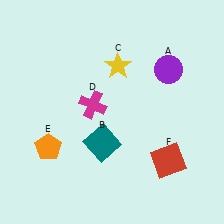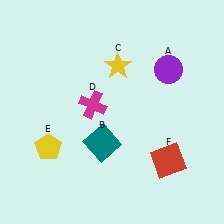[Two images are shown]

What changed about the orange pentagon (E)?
In Image 1, E is orange. In Image 2, it changed to yellow.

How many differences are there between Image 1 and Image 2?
There is 1 difference between the two images.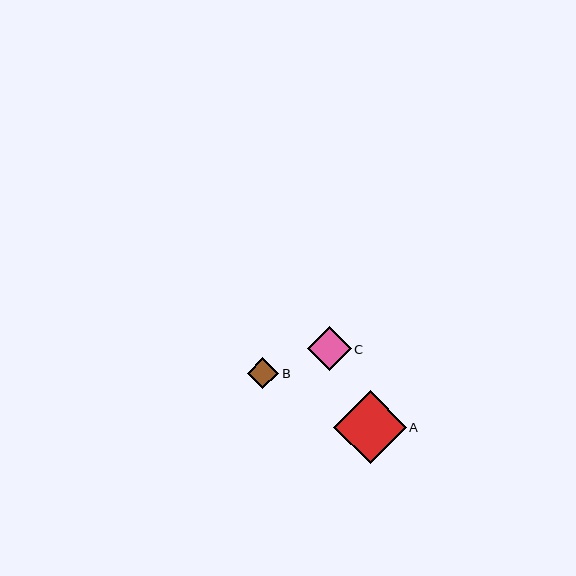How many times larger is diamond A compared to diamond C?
Diamond A is approximately 1.6 times the size of diamond C.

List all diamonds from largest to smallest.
From largest to smallest: A, C, B.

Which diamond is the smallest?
Diamond B is the smallest with a size of approximately 32 pixels.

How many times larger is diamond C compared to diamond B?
Diamond C is approximately 1.4 times the size of diamond B.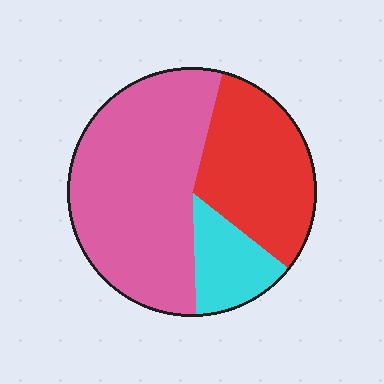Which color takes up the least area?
Cyan, at roughly 15%.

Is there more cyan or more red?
Red.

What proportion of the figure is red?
Red covers about 30% of the figure.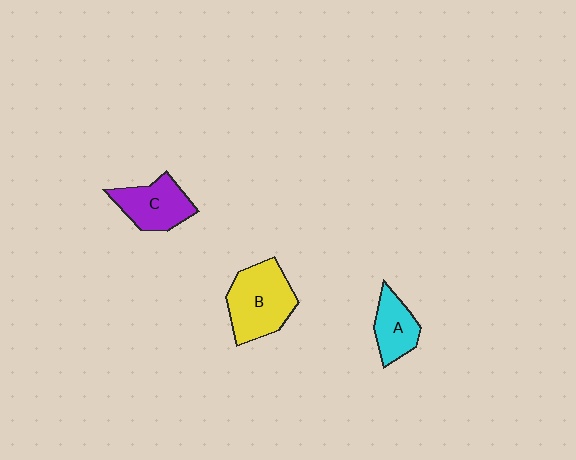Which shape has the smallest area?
Shape A (cyan).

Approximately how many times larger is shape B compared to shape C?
Approximately 1.3 times.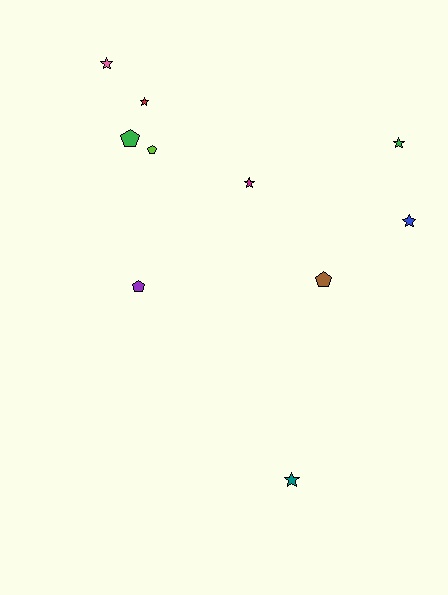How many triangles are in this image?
There are no triangles.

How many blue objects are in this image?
There is 1 blue object.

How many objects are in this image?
There are 10 objects.